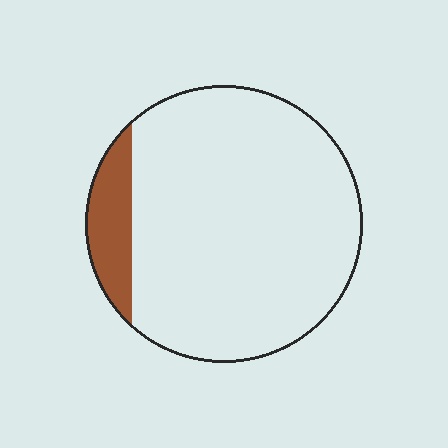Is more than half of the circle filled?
No.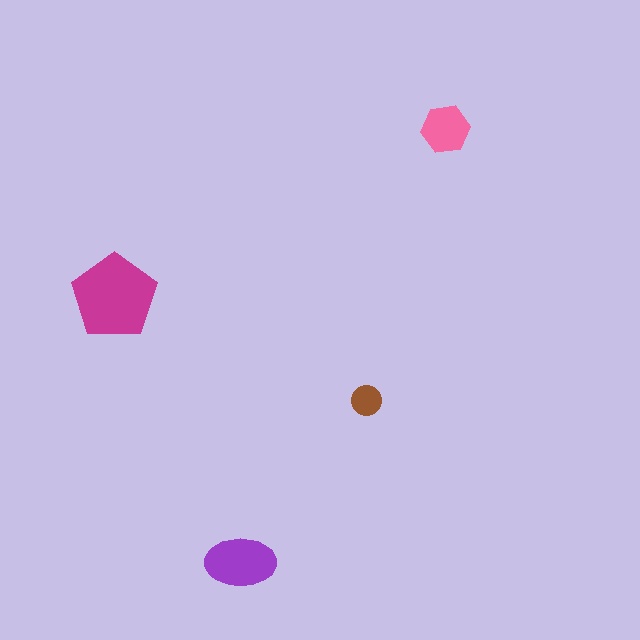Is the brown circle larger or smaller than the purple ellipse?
Smaller.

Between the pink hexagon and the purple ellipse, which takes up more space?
The purple ellipse.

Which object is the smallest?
The brown circle.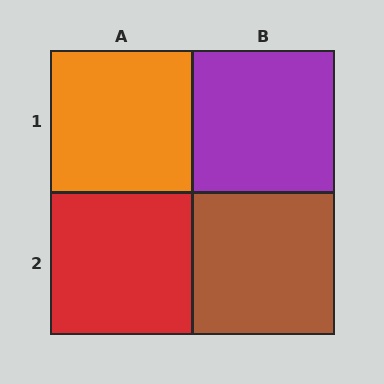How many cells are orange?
1 cell is orange.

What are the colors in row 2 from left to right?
Red, brown.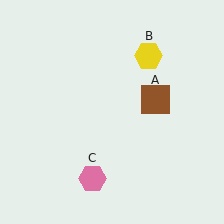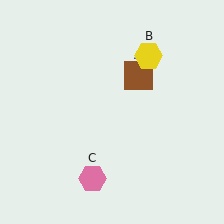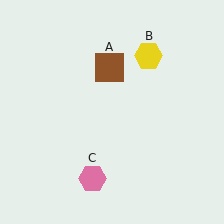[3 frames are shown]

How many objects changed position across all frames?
1 object changed position: brown square (object A).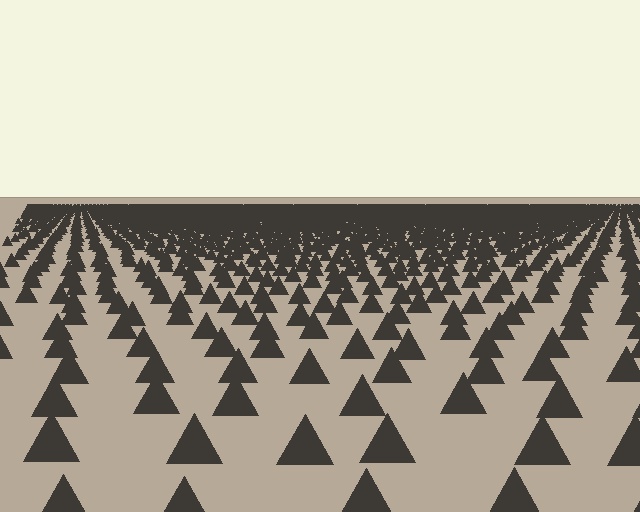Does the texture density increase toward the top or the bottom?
Density increases toward the top.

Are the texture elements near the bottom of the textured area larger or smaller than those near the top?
Larger. Near the bottom, elements are closer to the viewer and appear at a bigger on-screen size.